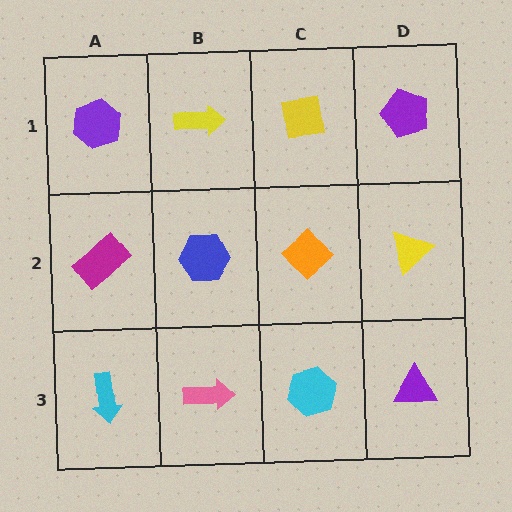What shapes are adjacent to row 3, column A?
A magenta rectangle (row 2, column A), a pink arrow (row 3, column B).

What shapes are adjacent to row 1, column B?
A blue hexagon (row 2, column B), a purple hexagon (row 1, column A), a yellow square (row 1, column C).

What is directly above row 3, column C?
An orange diamond.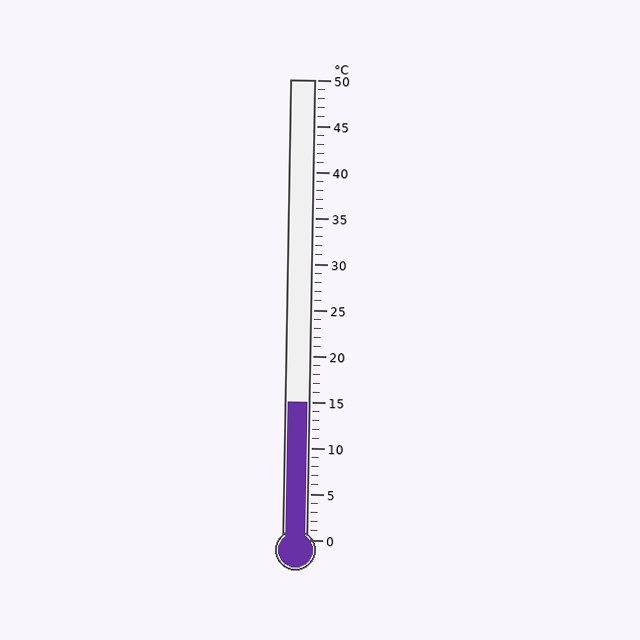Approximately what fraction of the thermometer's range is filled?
The thermometer is filled to approximately 30% of its range.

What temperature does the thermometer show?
The thermometer shows approximately 15°C.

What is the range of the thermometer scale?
The thermometer scale ranges from 0°C to 50°C.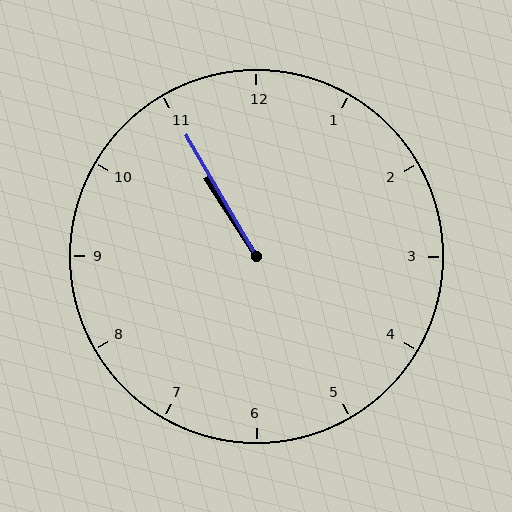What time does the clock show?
10:55.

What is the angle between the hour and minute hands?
Approximately 2 degrees.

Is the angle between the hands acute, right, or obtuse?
It is acute.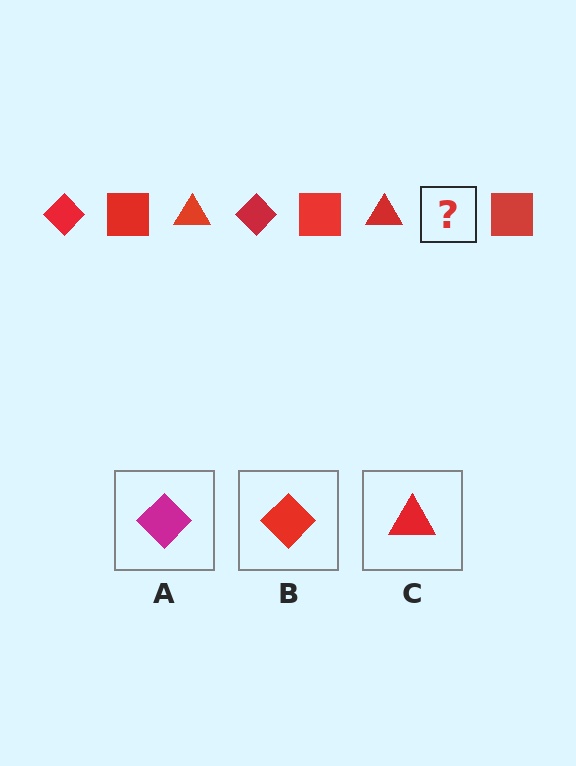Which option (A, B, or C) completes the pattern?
B.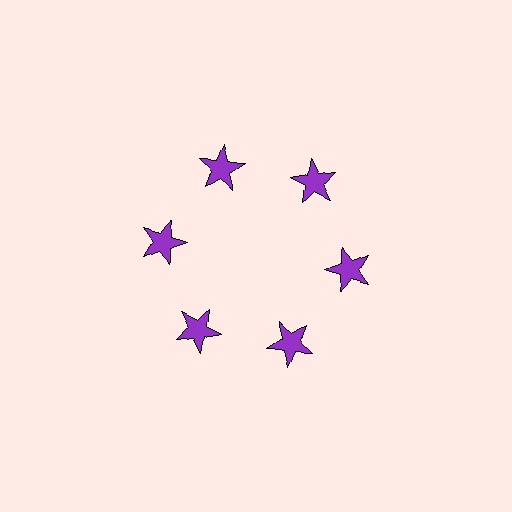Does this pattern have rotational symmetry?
Yes, this pattern has 6-fold rotational symmetry. It looks the same after rotating 60 degrees around the center.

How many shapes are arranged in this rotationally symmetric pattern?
There are 6 shapes, arranged in 6 groups of 1.